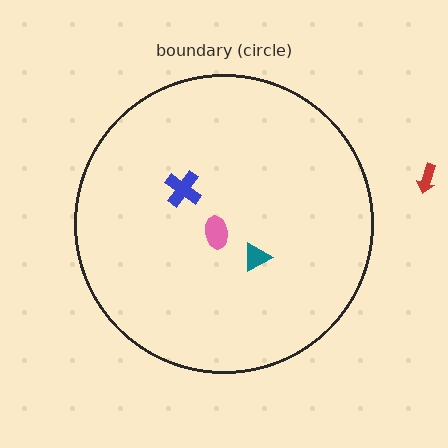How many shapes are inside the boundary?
3 inside, 1 outside.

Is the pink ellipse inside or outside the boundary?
Inside.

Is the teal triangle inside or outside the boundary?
Inside.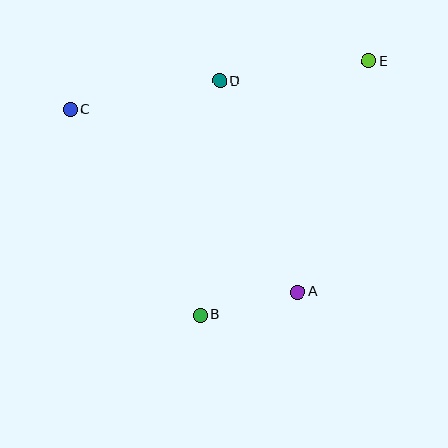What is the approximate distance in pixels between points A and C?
The distance between A and C is approximately 292 pixels.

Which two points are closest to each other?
Points A and B are closest to each other.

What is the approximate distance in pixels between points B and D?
The distance between B and D is approximately 235 pixels.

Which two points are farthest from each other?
Points B and E are farthest from each other.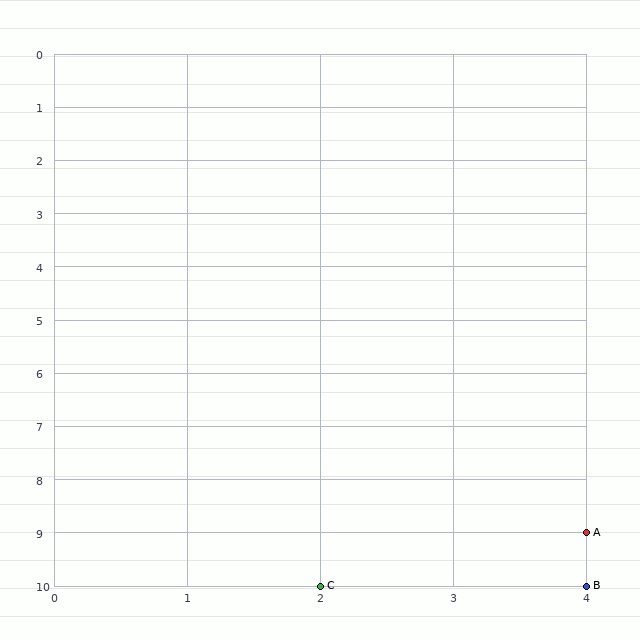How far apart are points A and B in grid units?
Points A and B are 1 row apart.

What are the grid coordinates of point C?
Point C is at grid coordinates (2, 10).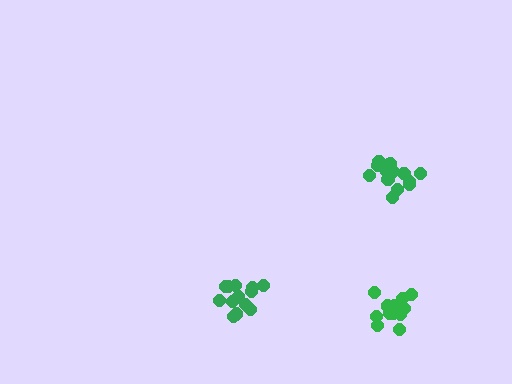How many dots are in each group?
Group 1: 13 dots, Group 2: 15 dots, Group 3: 16 dots (44 total).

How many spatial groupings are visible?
There are 3 spatial groupings.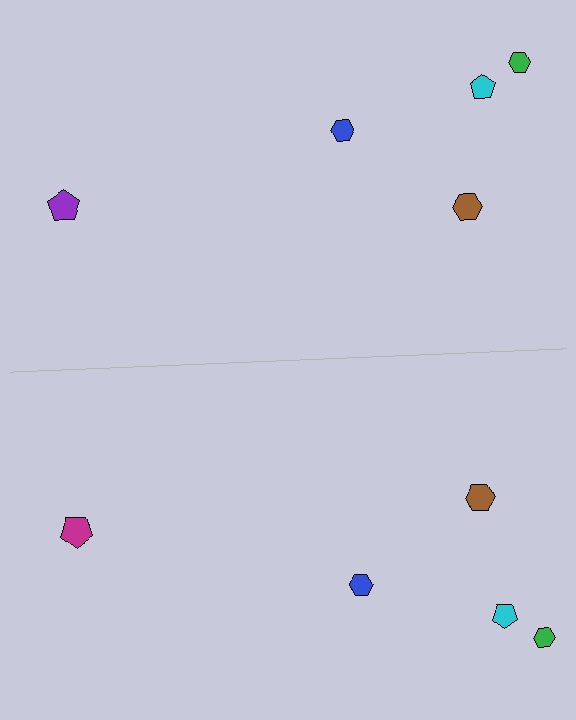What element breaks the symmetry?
The magenta pentagon on the bottom side breaks the symmetry — its mirror counterpart is purple.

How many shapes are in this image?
There are 10 shapes in this image.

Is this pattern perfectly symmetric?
No, the pattern is not perfectly symmetric. The magenta pentagon on the bottom side breaks the symmetry — its mirror counterpart is purple.